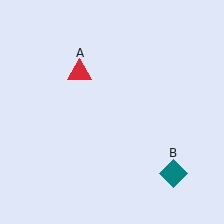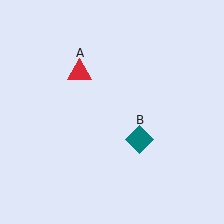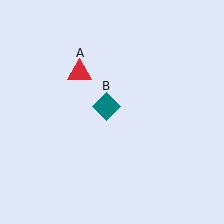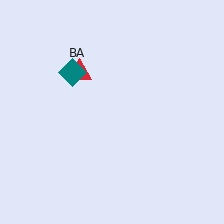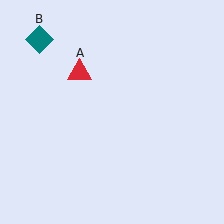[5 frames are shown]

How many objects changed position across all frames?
1 object changed position: teal diamond (object B).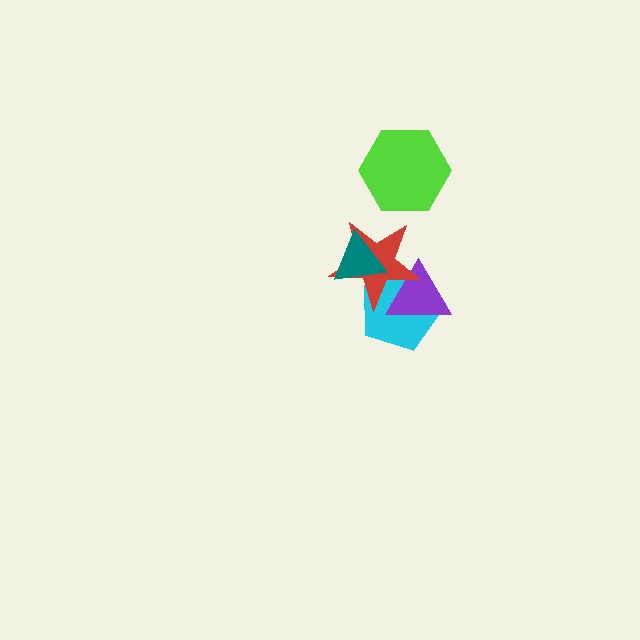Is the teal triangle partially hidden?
No, no other shape covers it.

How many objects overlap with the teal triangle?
2 objects overlap with the teal triangle.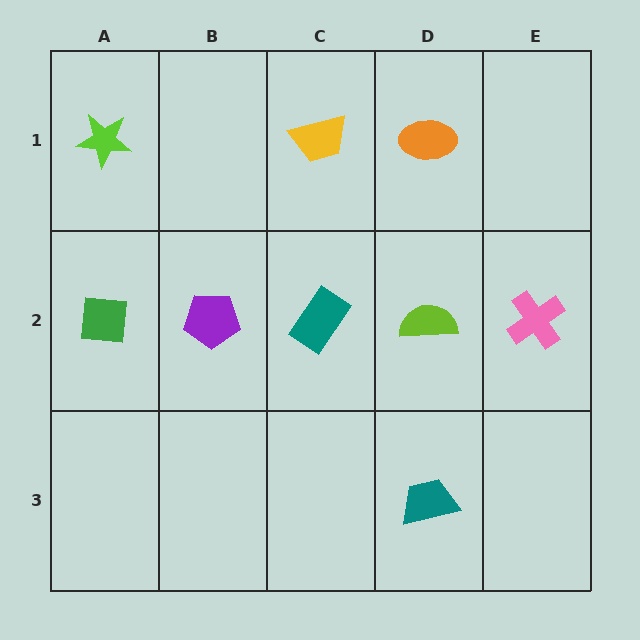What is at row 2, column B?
A purple pentagon.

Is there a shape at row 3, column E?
No, that cell is empty.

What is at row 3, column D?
A teal trapezoid.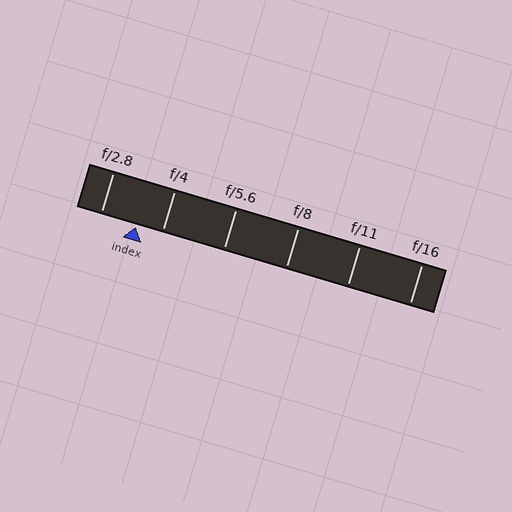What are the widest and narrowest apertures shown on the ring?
The widest aperture shown is f/2.8 and the narrowest is f/16.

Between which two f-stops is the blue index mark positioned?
The index mark is between f/2.8 and f/4.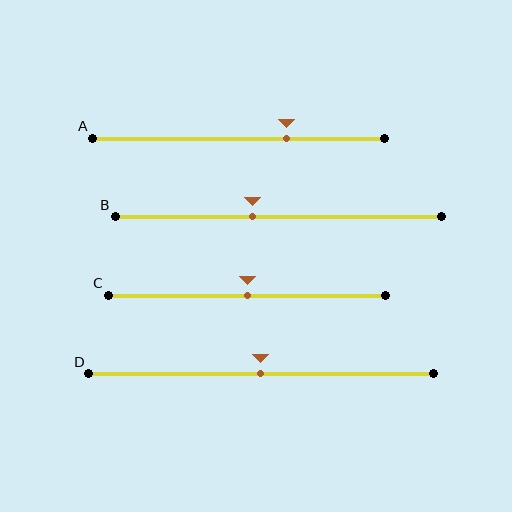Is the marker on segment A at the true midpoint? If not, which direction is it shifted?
No, the marker on segment A is shifted to the right by about 16% of the segment length.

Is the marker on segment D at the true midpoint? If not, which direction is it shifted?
Yes, the marker on segment D is at the true midpoint.